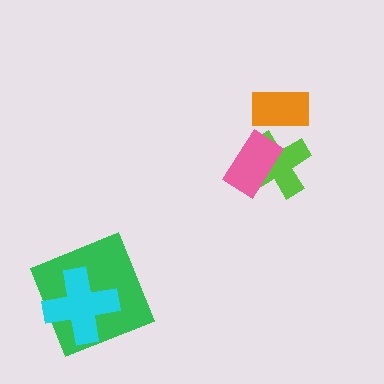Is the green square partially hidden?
Yes, it is partially covered by another shape.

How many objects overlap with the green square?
1 object overlaps with the green square.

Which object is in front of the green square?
The cyan cross is in front of the green square.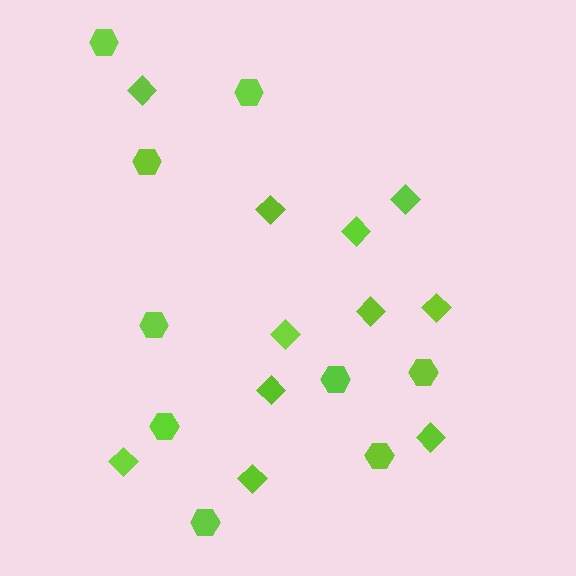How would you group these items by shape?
There are 2 groups: one group of diamonds (11) and one group of hexagons (9).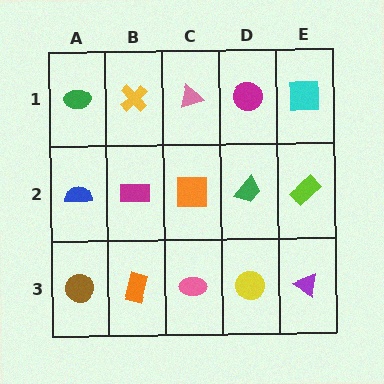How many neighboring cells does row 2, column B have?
4.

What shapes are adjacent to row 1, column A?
A blue semicircle (row 2, column A), a yellow cross (row 1, column B).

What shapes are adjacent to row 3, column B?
A magenta rectangle (row 2, column B), a brown circle (row 3, column A), a pink ellipse (row 3, column C).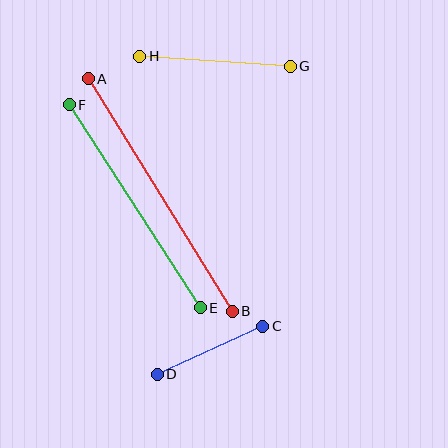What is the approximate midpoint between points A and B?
The midpoint is at approximately (160, 195) pixels.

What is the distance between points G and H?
The distance is approximately 151 pixels.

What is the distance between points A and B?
The distance is approximately 274 pixels.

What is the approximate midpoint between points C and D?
The midpoint is at approximately (210, 350) pixels.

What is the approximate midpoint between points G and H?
The midpoint is at approximately (215, 61) pixels.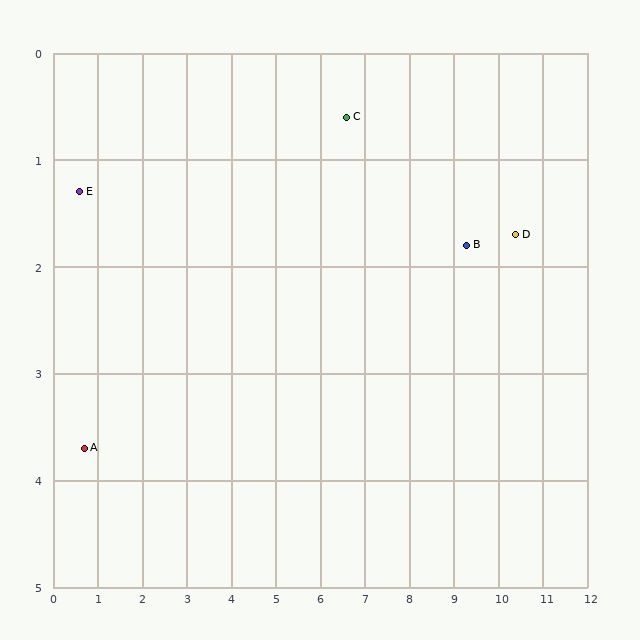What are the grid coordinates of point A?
Point A is at approximately (0.7, 3.7).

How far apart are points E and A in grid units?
Points E and A are about 2.4 grid units apart.